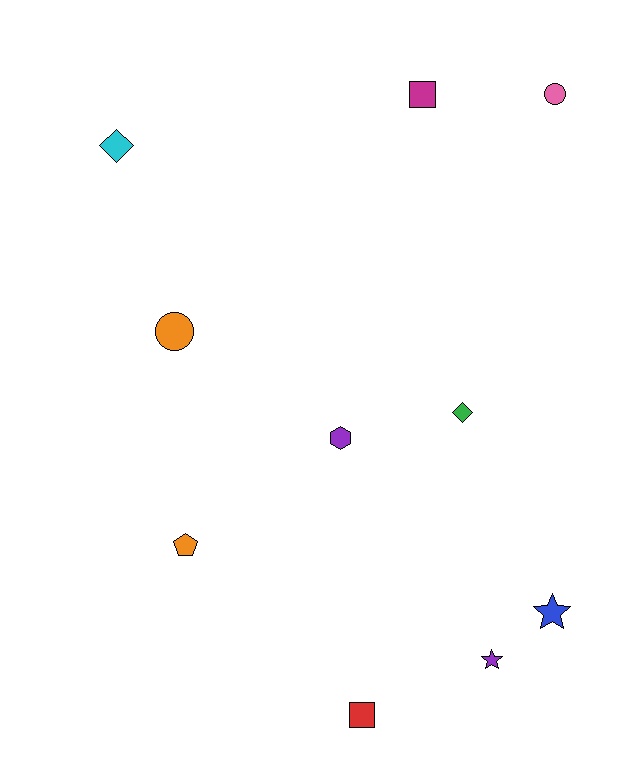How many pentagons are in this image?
There is 1 pentagon.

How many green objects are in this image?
There is 1 green object.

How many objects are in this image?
There are 10 objects.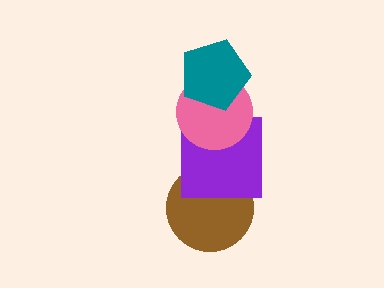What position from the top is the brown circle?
The brown circle is 4th from the top.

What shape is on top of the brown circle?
The purple square is on top of the brown circle.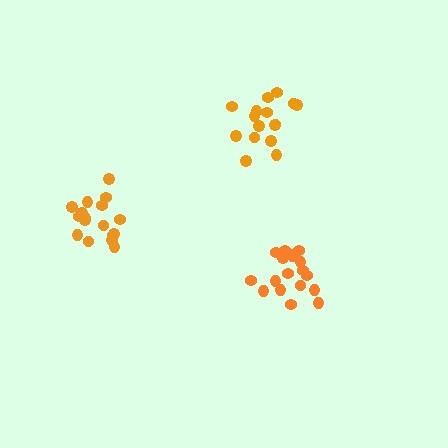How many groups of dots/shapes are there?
There are 3 groups.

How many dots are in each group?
Group 1: 16 dots, Group 2: 17 dots, Group 3: 18 dots (51 total).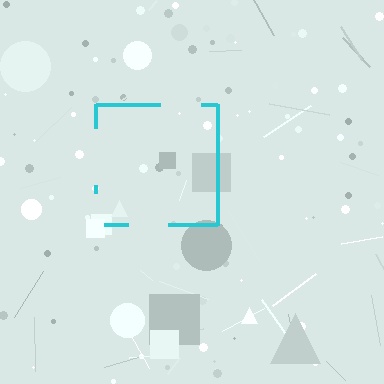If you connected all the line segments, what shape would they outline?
They would outline a square.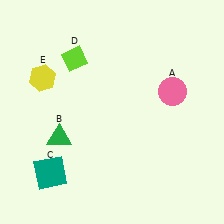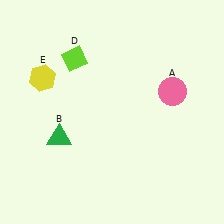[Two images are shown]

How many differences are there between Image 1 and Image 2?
There is 1 difference between the two images.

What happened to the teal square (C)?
The teal square (C) was removed in Image 2. It was in the bottom-left area of Image 1.